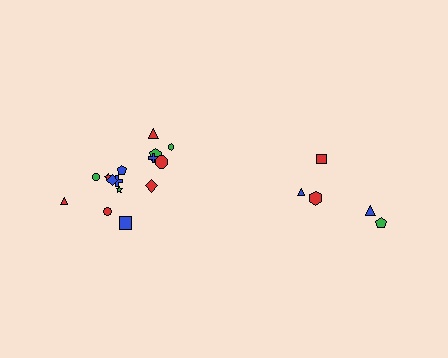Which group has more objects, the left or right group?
The left group.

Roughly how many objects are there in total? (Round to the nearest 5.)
Roughly 20 objects in total.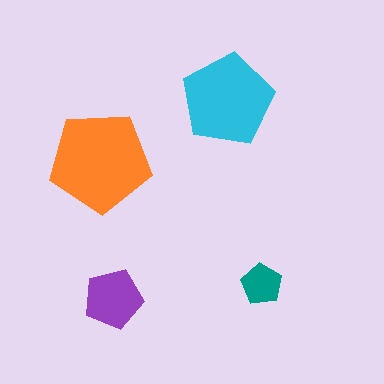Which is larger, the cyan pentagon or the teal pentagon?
The cyan one.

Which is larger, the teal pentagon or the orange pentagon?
The orange one.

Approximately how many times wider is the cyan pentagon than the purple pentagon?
About 1.5 times wider.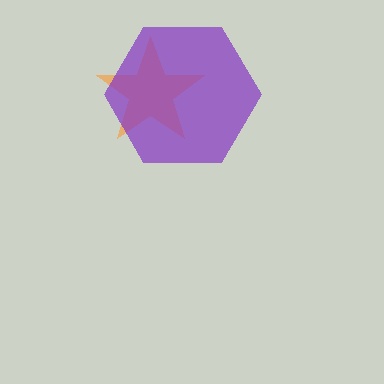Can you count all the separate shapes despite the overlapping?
Yes, there are 2 separate shapes.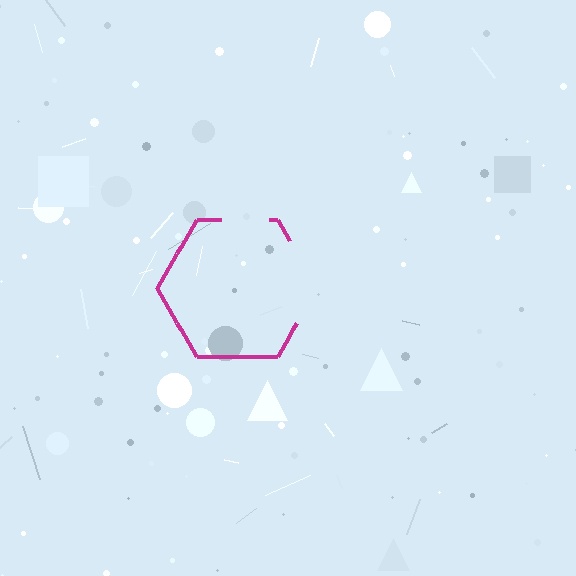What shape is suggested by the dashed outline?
The dashed outline suggests a hexagon.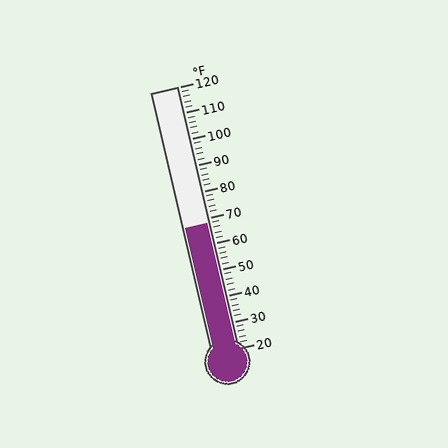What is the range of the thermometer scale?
The thermometer scale ranges from 20°F to 120°F.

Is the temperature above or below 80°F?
The temperature is below 80°F.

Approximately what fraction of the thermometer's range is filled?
The thermometer is filled to approximately 50% of its range.